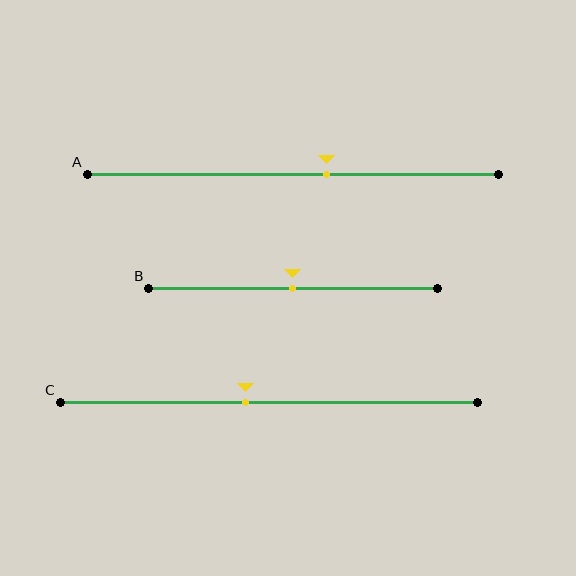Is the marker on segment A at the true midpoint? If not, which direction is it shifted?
No, the marker on segment A is shifted to the right by about 8% of the segment length.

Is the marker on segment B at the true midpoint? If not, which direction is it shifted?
Yes, the marker on segment B is at the true midpoint.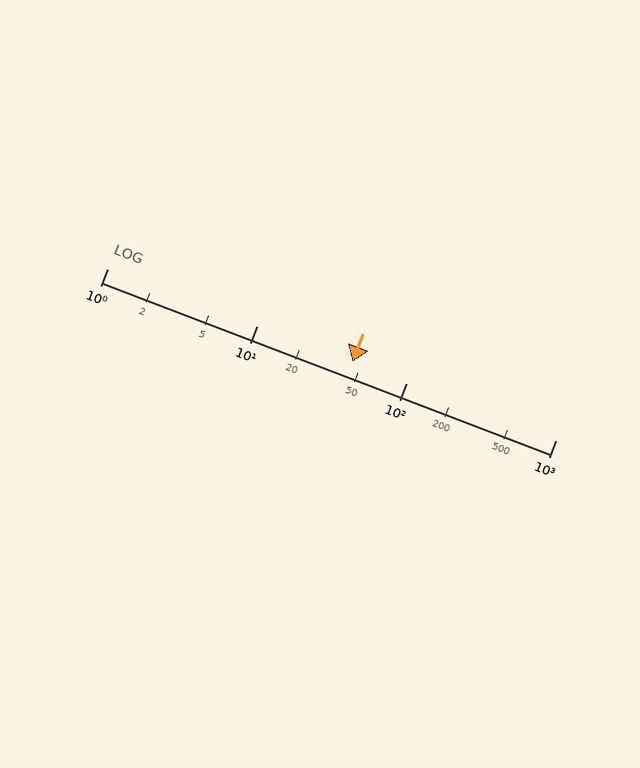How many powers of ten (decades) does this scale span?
The scale spans 3 decades, from 1 to 1000.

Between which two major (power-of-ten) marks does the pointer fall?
The pointer is between 10 and 100.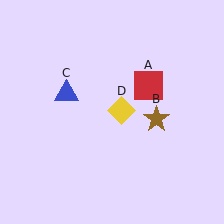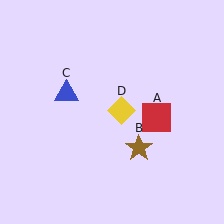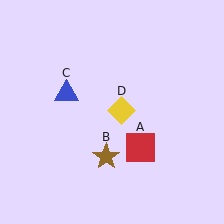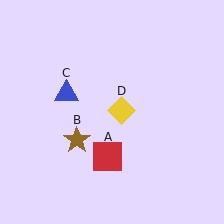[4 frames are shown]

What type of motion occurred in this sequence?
The red square (object A), brown star (object B) rotated clockwise around the center of the scene.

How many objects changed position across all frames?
2 objects changed position: red square (object A), brown star (object B).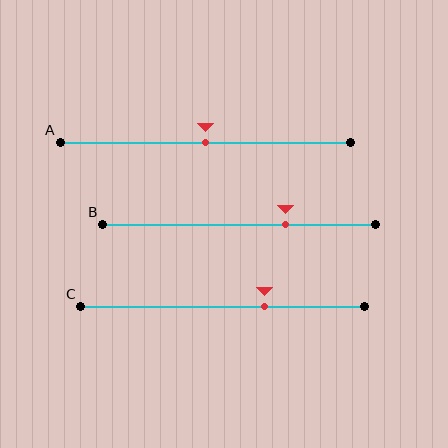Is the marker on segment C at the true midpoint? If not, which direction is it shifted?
No, the marker on segment C is shifted to the right by about 15% of the segment length.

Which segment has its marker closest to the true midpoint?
Segment A has its marker closest to the true midpoint.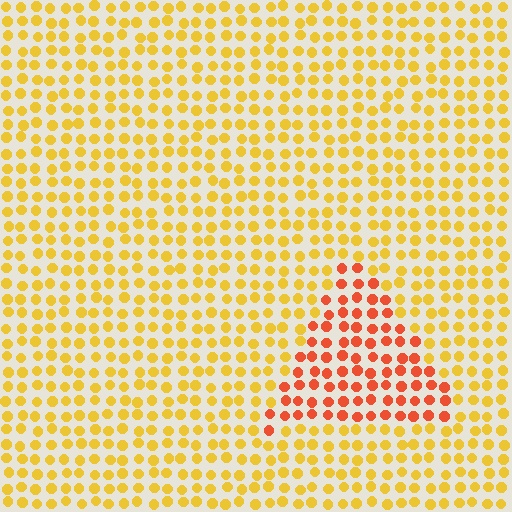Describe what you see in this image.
The image is filled with small yellow elements in a uniform arrangement. A triangle-shaped region is visible where the elements are tinted to a slightly different hue, forming a subtle color boundary.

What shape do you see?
I see a triangle.